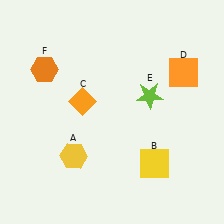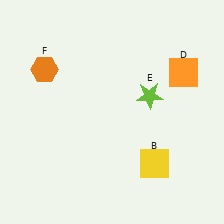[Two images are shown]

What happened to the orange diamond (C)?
The orange diamond (C) was removed in Image 2. It was in the top-left area of Image 1.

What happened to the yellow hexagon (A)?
The yellow hexagon (A) was removed in Image 2. It was in the bottom-left area of Image 1.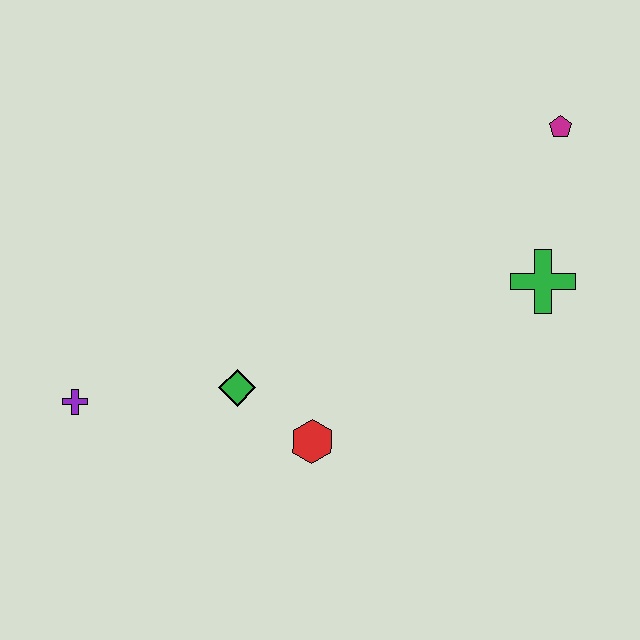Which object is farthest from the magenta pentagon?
The purple cross is farthest from the magenta pentagon.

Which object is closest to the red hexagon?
The green diamond is closest to the red hexagon.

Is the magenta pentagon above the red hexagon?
Yes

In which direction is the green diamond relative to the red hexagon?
The green diamond is to the left of the red hexagon.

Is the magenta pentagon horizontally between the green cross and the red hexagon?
No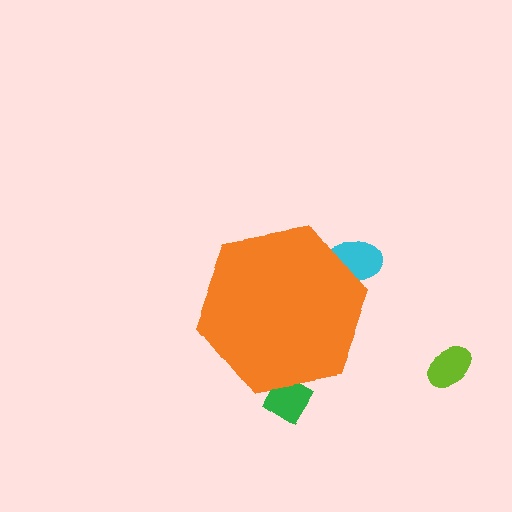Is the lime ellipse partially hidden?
No, the lime ellipse is fully visible.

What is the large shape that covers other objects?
An orange hexagon.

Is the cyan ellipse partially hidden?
Yes, the cyan ellipse is partially hidden behind the orange hexagon.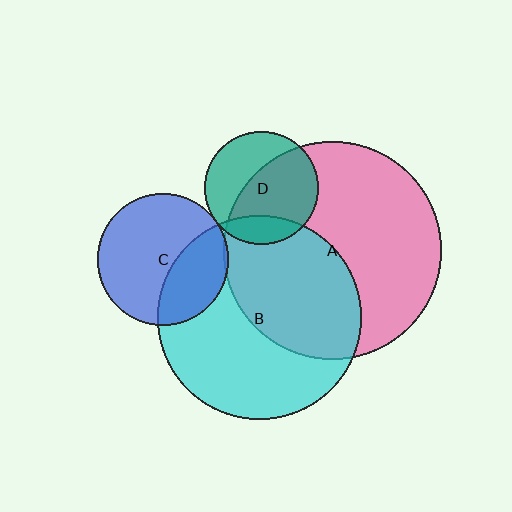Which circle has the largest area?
Circle A (pink).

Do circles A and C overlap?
Yes.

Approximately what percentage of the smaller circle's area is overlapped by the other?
Approximately 5%.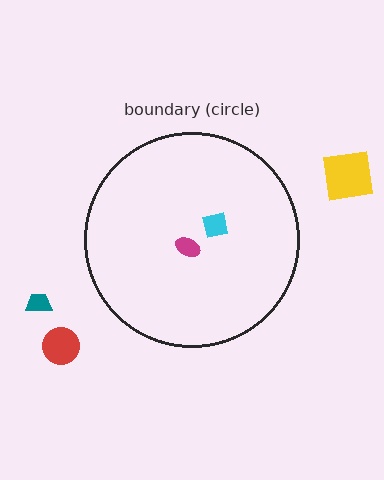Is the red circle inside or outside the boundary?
Outside.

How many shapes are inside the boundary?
2 inside, 3 outside.